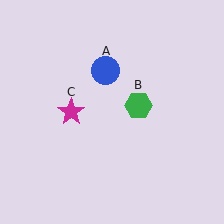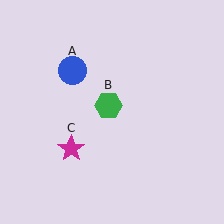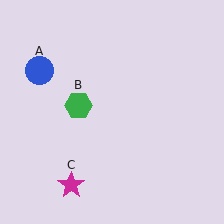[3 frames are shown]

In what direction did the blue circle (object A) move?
The blue circle (object A) moved left.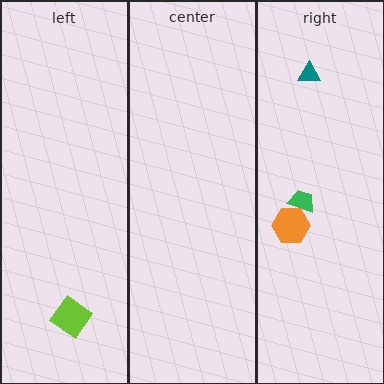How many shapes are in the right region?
3.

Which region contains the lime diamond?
The left region.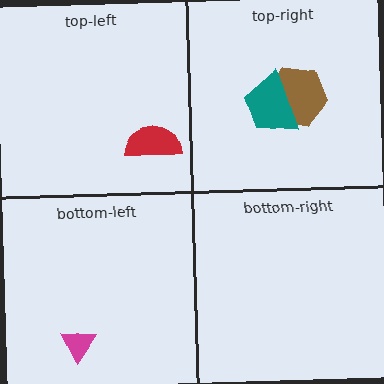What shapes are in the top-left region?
The red semicircle.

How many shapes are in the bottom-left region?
1.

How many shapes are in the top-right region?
2.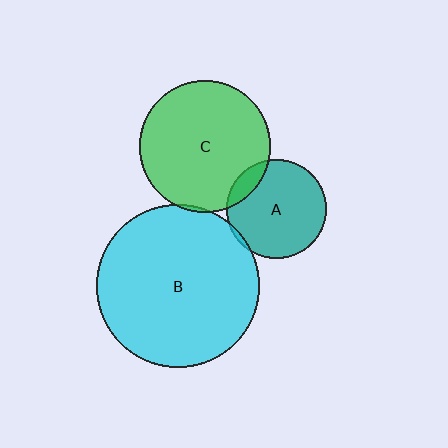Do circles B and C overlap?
Yes.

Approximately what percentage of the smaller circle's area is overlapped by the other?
Approximately 5%.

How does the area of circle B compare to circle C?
Approximately 1.5 times.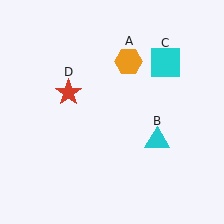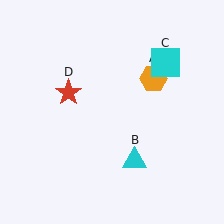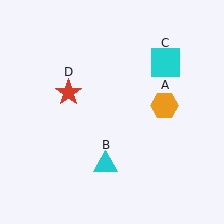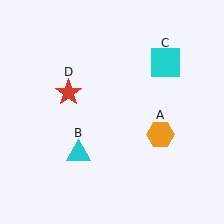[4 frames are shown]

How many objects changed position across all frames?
2 objects changed position: orange hexagon (object A), cyan triangle (object B).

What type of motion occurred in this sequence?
The orange hexagon (object A), cyan triangle (object B) rotated clockwise around the center of the scene.